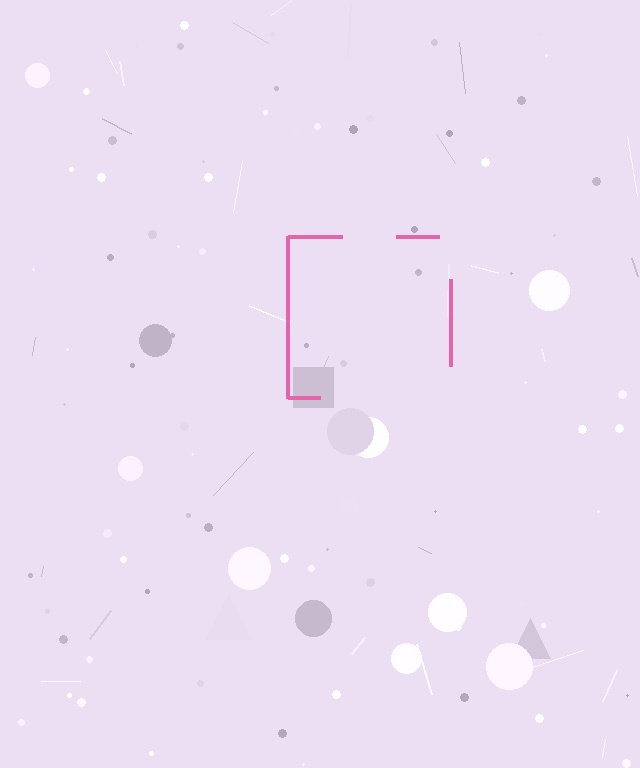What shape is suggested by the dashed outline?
The dashed outline suggests a square.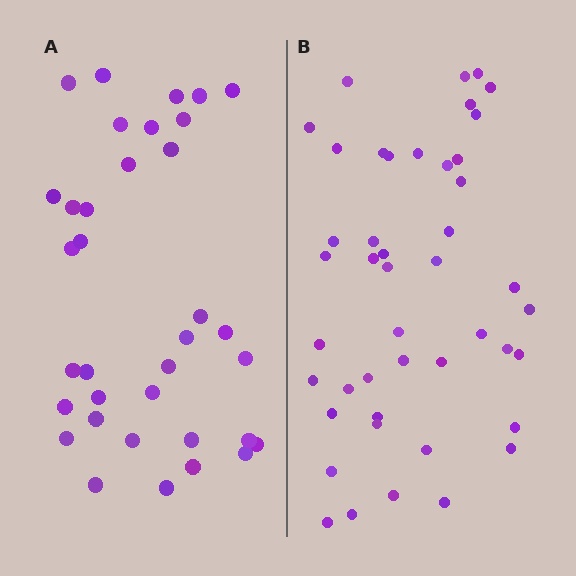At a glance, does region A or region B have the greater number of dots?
Region B (the right region) has more dots.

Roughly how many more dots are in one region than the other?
Region B has roughly 10 or so more dots than region A.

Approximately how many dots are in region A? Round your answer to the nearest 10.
About 40 dots. (The exact count is 35, which rounds to 40.)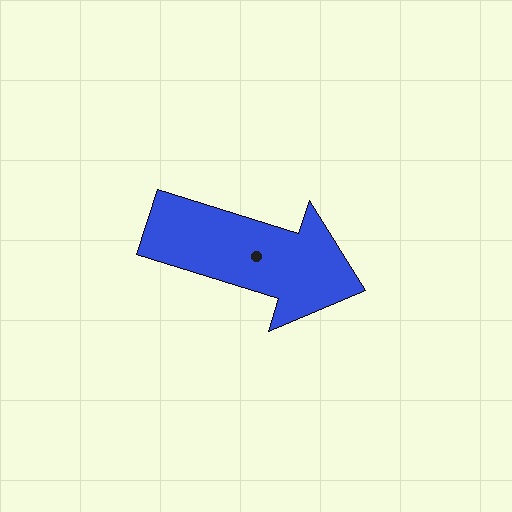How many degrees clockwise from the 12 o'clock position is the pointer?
Approximately 107 degrees.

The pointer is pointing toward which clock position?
Roughly 4 o'clock.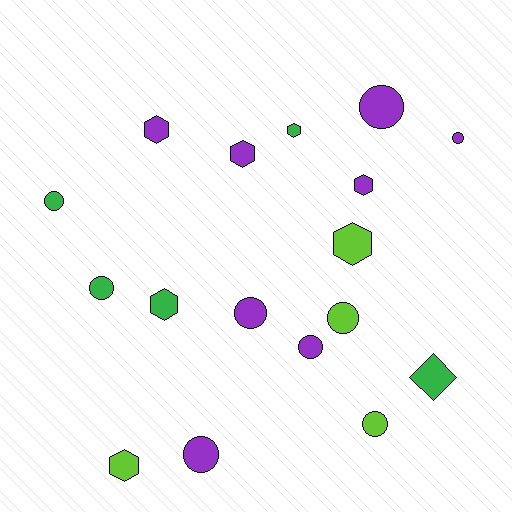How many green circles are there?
There are 2 green circles.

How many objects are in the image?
There are 17 objects.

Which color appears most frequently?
Purple, with 8 objects.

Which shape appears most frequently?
Circle, with 9 objects.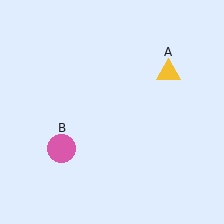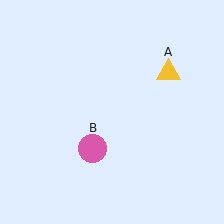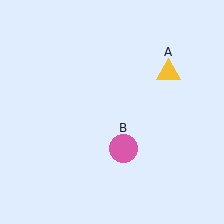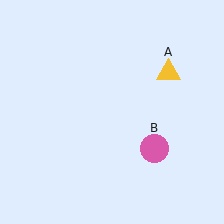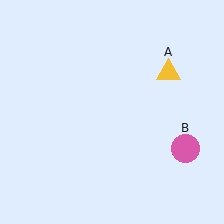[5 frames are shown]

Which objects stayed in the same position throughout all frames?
Yellow triangle (object A) remained stationary.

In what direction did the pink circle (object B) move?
The pink circle (object B) moved right.